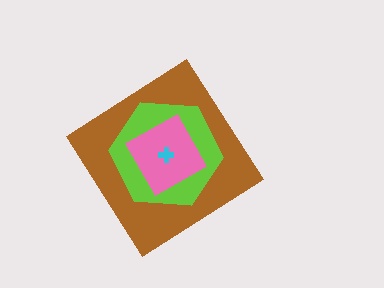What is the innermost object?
The cyan cross.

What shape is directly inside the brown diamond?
The lime hexagon.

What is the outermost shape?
The brown diamond.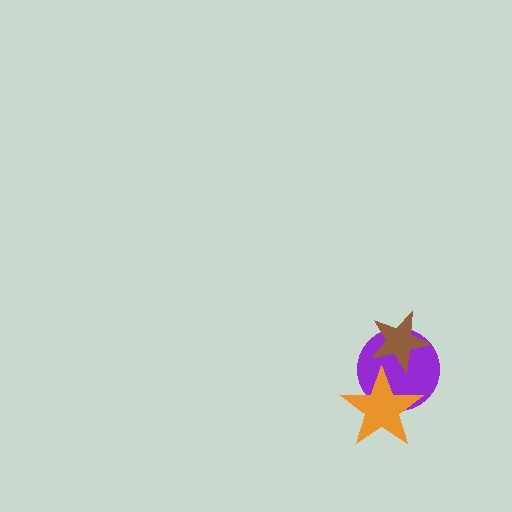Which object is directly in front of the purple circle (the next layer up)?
The brown star is directly in front of the purple circle.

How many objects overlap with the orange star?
1 object overlaps with the orange star.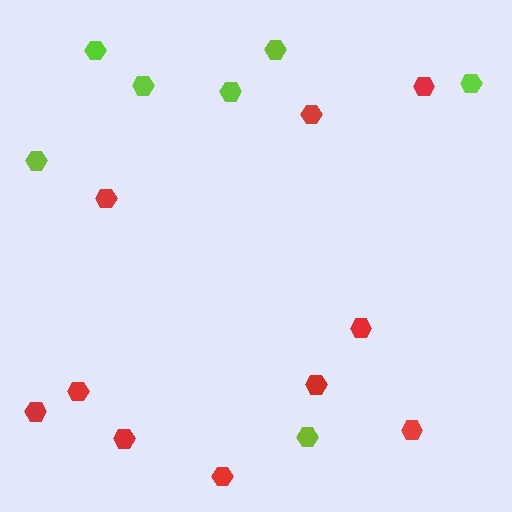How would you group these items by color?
There are 2 groups: one group of red hexagons (10) and one group of lime hexagons (7).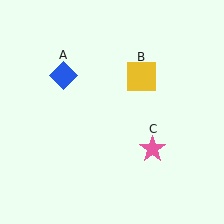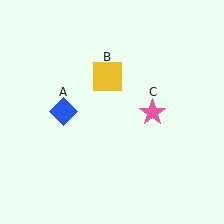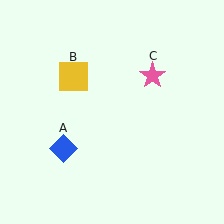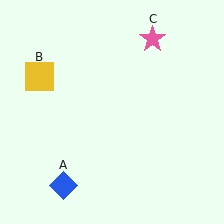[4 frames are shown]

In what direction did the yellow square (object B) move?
The yellow square (object B) moved left.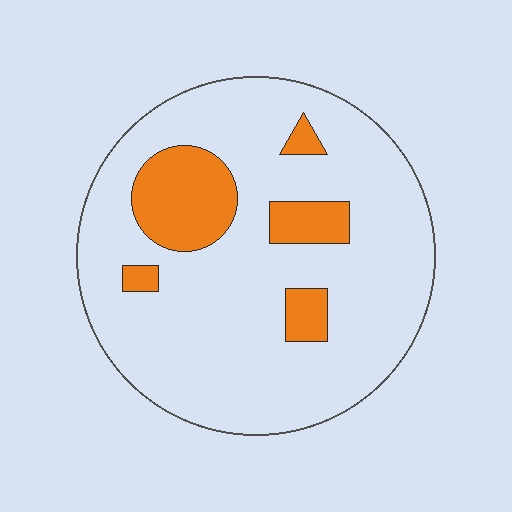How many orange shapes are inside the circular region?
5.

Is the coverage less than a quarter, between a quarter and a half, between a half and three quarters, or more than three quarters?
Less than a quarter.